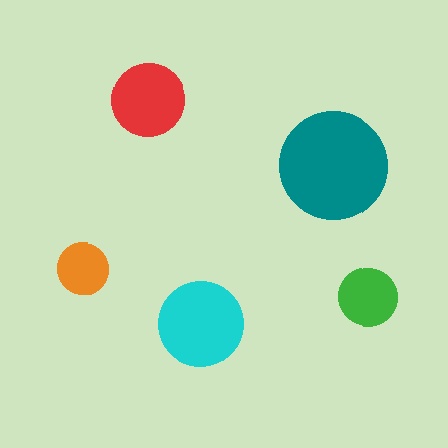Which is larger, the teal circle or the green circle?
The teal one.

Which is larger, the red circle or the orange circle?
The red one.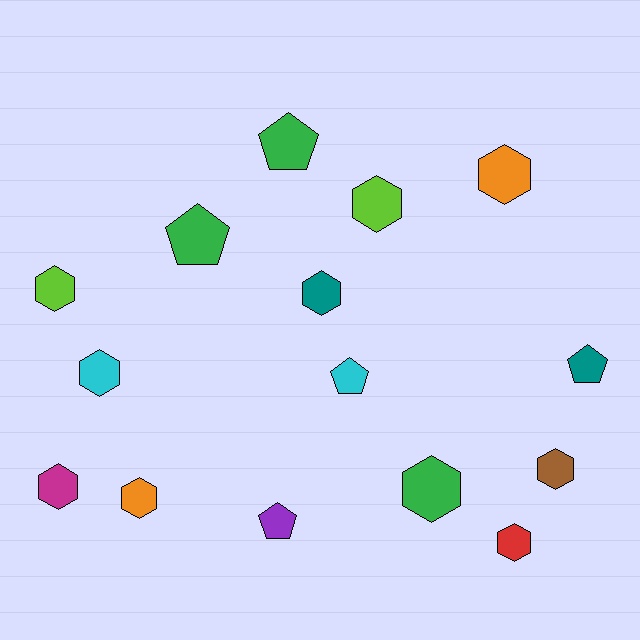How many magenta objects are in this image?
There is 1 magenta object.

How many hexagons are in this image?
There are 10 hexagons.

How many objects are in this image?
There are 15 objects.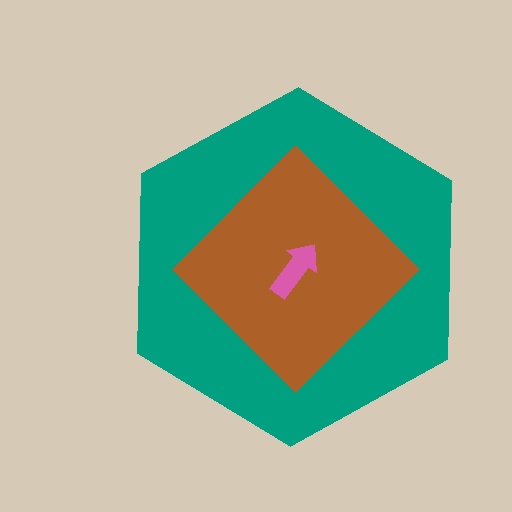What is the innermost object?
The pink arrow.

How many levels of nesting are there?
3.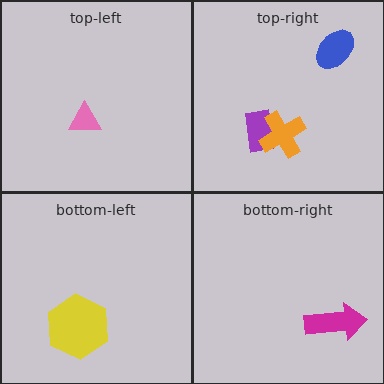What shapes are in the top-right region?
The purple rectangle, the orange cross, the blue ellipse.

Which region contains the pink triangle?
The top-left region.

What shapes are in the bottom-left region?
The yellow hexagon.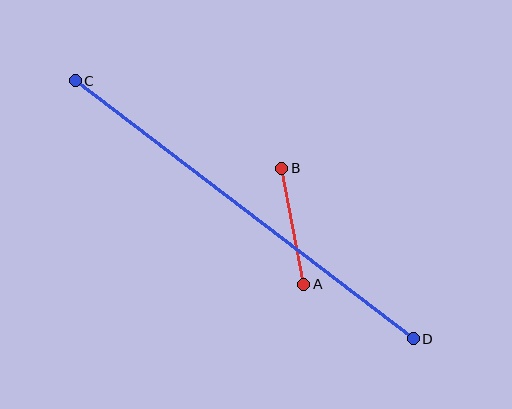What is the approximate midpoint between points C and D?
The midpoint is at approximately (244, 210) pixels.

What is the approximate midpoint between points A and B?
The midpoint is at approximately (293, 226) pixels.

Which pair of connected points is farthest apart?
Points C and D are farthest apart.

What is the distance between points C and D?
The distance is approximately 425 pixels.